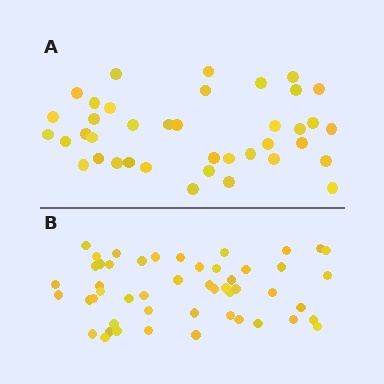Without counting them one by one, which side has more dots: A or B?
Region B (the bottom region) has more dots.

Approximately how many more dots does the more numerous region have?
Region B has roughly 12 or so more dots than region A.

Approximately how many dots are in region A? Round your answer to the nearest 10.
About 40 dots. (The exact count is 39, which rounds to 40.)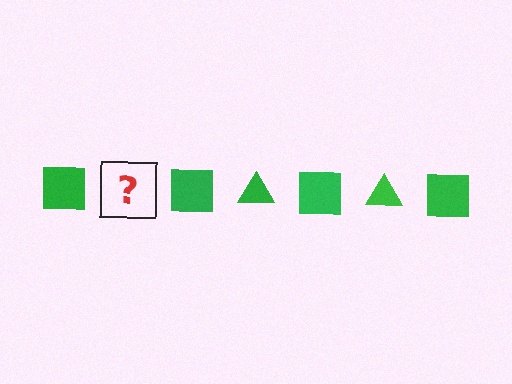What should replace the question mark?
The question mark should be replaced with a green triangle.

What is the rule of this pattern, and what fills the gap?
The rule is that the pattern cycles through square, triangle shapes in green. The gap should be filled with a green triangle.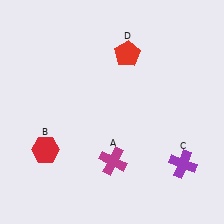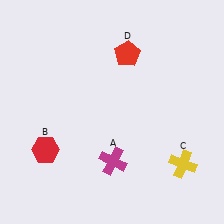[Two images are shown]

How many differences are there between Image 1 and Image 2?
There is 1 difference between the two images.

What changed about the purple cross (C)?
In Image 1, C is purple. In Image 2, it changed to yellow.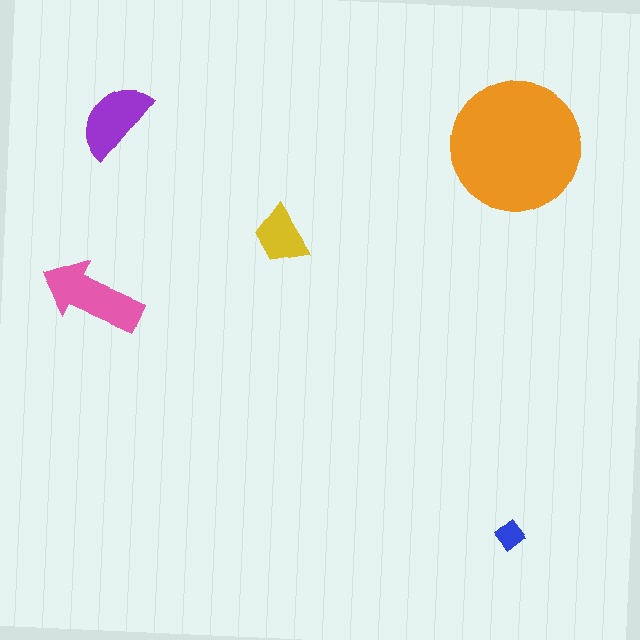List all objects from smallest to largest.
The blue diamond, the yellow trapezoid, the purple semicircle, the pink arrow, the orange circle.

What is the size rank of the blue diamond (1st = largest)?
5th.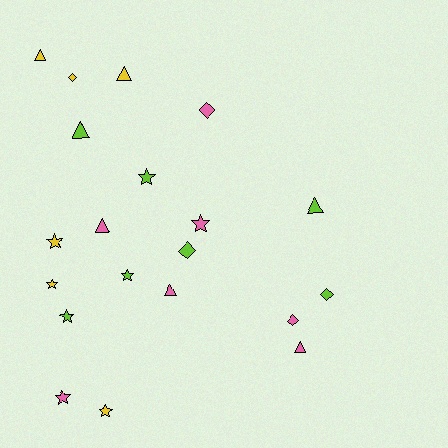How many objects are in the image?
There are 20 objects.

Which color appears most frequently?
Lime, with 7 objects.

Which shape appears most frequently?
Star, with 8 objects.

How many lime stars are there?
There are 3 lime stars.